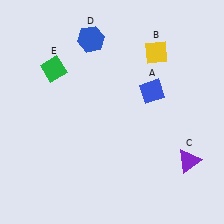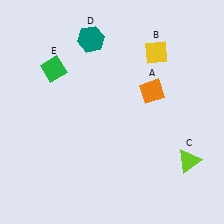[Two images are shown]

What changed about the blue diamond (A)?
In Image 1, A is blue. In Image 2, it changed to orange.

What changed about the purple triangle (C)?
In Image 1, C is purple. In Image 2, it changed to lime.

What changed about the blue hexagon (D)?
In Image 1, D is blue. In Image 2, it changed to teal.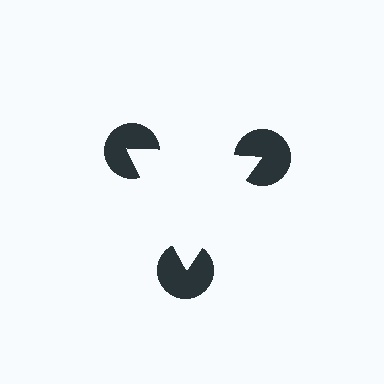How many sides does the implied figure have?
3 sides.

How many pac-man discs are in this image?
There are 3 — one at each vertex of the illusory triangle.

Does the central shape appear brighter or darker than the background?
It typically appears slightly brighter than the background, even though no actual brightness change is drawn.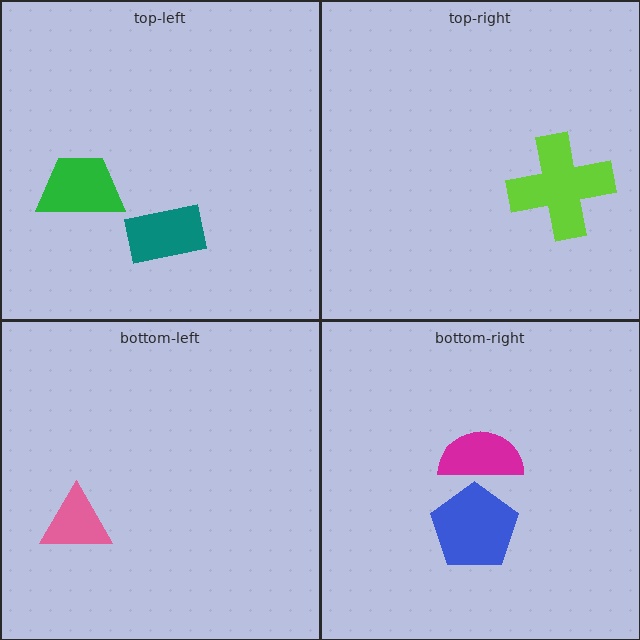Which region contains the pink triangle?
The bottom-left region.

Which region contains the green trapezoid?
The top-left region.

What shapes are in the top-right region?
The lime cross.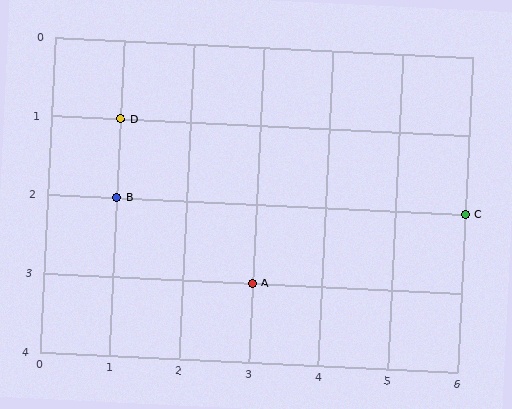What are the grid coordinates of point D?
Point D is at grid coordinates (1, 1).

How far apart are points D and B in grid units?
Points D and B are 1 row apart.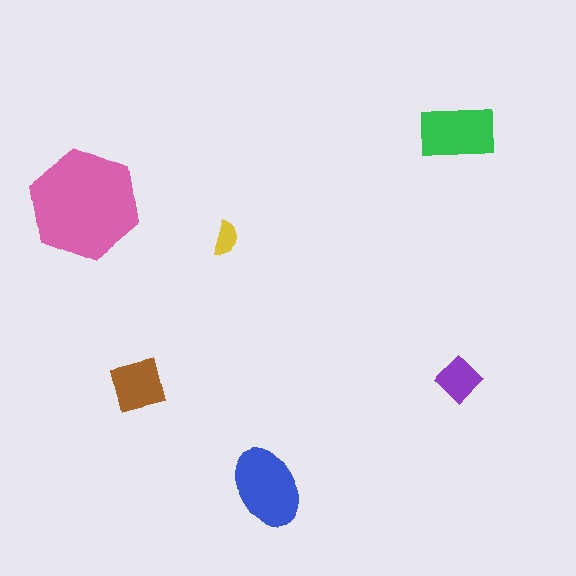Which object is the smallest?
The yellow semicircle.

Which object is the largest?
The pink hexagon.